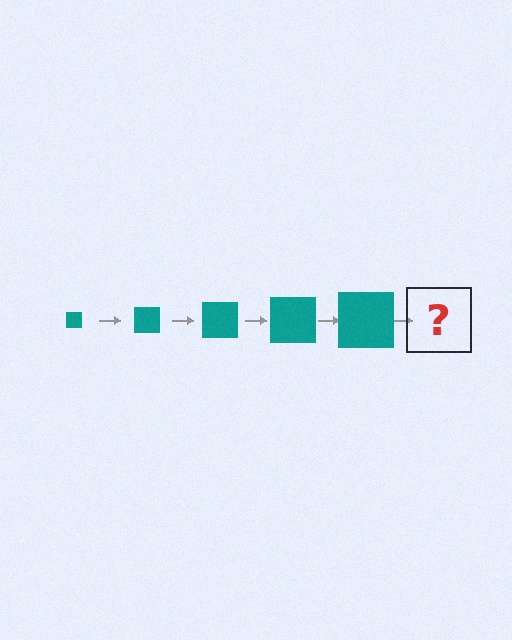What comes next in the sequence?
The next element should be a teal square, larger than the previous one.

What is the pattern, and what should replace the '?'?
The pattern is that the square gets progressively larger each step. The '?' should be a teal square, larger than the previous one.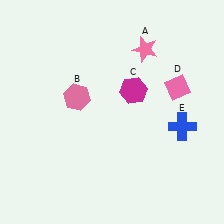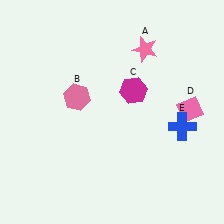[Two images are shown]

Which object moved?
The pink diamond (D) moved down.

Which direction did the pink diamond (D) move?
The pink diamond (D) moved down.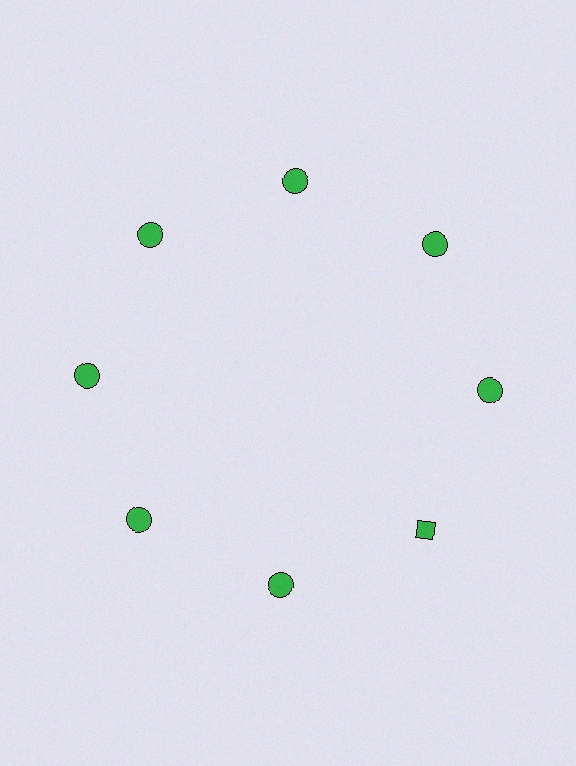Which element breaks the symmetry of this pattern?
The green diamond at roughly the 4 o'clock position breaks the symmetry. All other shapes are green circles.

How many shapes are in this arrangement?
There are 8 shapes arranged in a ring pattern.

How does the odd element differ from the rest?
It has a different shape: diamond instead of circle.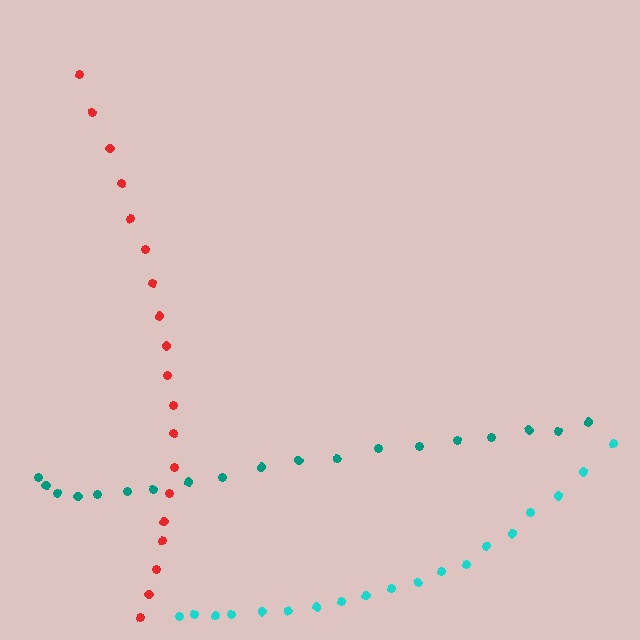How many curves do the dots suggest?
There are 3 distinct paths.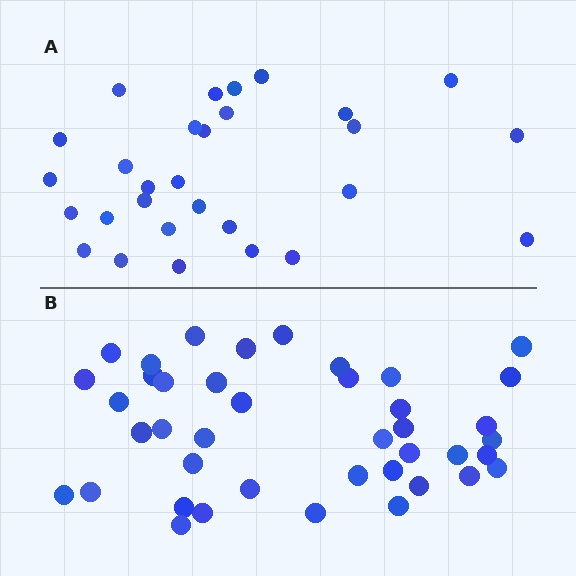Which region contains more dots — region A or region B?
Region B (the bottom region) has more dots.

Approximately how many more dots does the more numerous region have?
Region B has roughly 12 or so more dots than region A.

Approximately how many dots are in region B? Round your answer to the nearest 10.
About 40 dots. (The exact count is 41, which rounds to 40.)